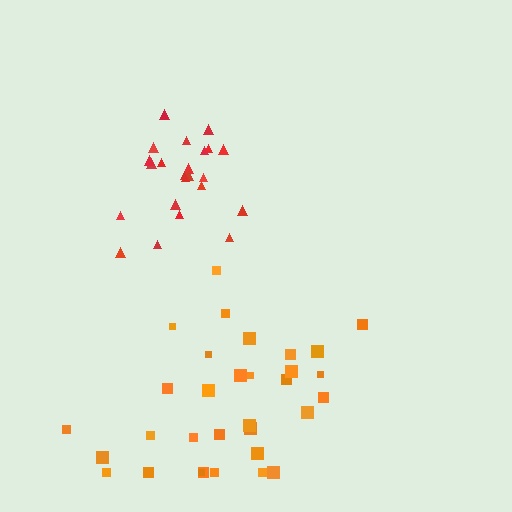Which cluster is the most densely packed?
Red.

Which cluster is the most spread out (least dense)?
Orange.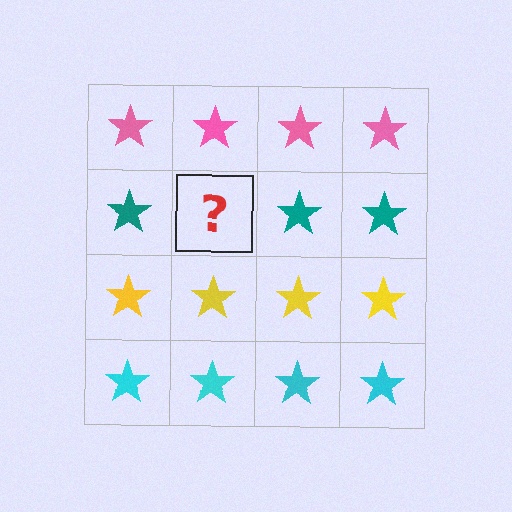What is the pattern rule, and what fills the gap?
The rule is that each row has a consistent color. The gap should be filled with a teal star.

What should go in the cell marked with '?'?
The missing cell should contain a teal star.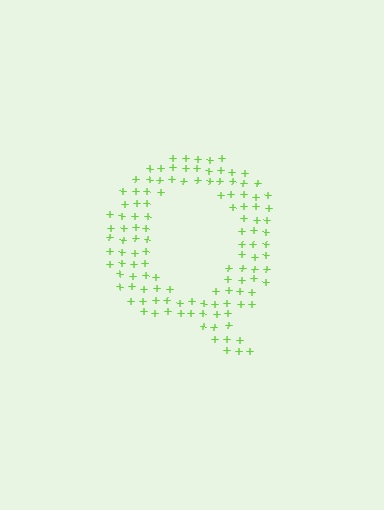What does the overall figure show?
The overall figure shows the letter Q.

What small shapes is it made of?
It is made of small plus signs.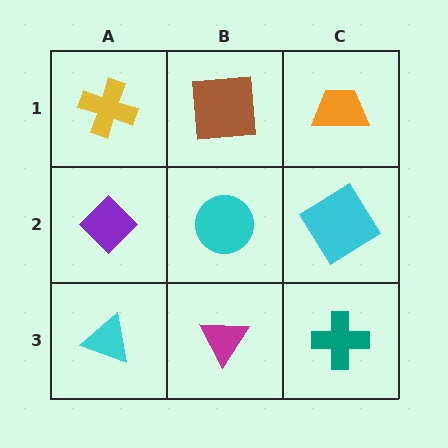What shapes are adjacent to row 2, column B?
A brown square (row 1, column B), a magenta triangle (row 3, column B), a purple diamond (row 2, column A), a cyan diamond (row 2, column C).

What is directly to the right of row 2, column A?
A cyan circle.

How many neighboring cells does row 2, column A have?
3.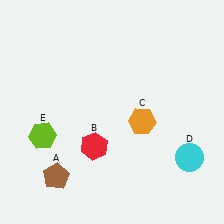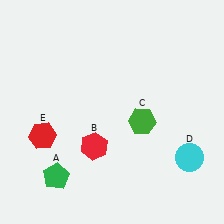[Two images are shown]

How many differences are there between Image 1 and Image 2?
There are 3 differences between the two images.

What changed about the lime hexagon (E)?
In Image 1, E is lime. In Image 2, it changed to red.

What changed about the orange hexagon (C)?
In Image 1, C is orange. In Image 2, it changed to green.